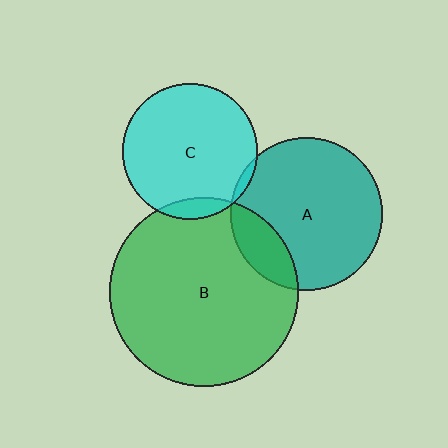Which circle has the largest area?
Circle B (green).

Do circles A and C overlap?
Yes.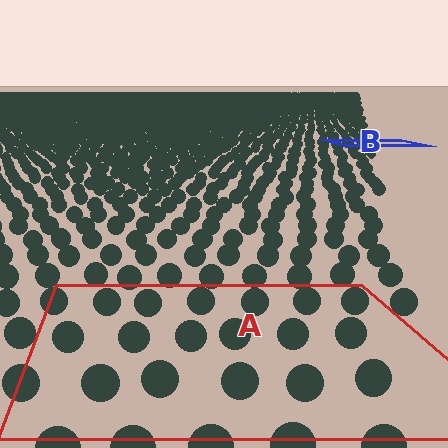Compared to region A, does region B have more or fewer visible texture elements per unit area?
Region B has more texture elements per unit area — they are packed more densely because it is farther away.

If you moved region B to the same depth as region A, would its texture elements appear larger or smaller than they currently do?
They would appear larger. At a closer depth, the same texture elements are projected at a bigger on-screen size.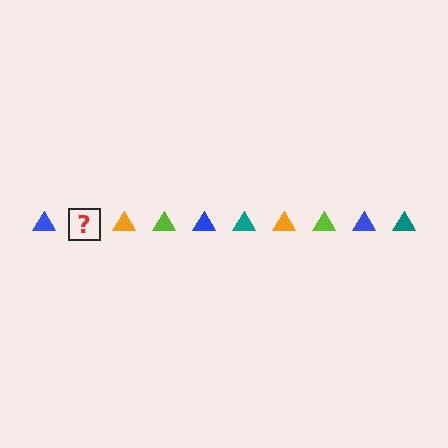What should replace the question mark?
The question mark should be replaced with a teal triangle.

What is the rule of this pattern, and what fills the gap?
The rule is that the pattern cycles through blue, teal, orange, lime triangles. The gap should be filled with a teal triangle.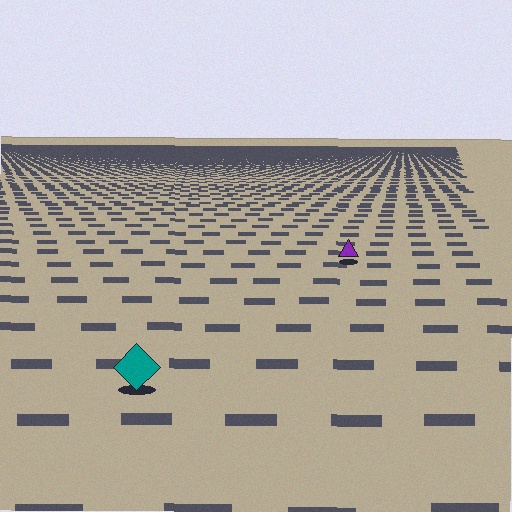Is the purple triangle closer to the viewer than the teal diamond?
No. The teal diamond is closer — you can tell from the texture gradient: the ground texture is coarser near it.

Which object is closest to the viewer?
The teal diamond is closest. The texture marks near it are larger and more spread out.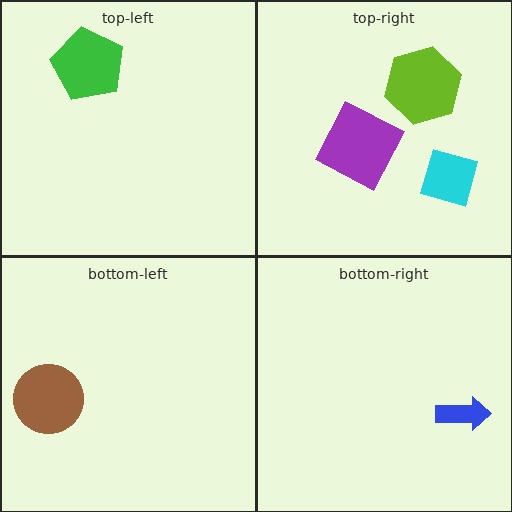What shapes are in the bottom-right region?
The blue arrow.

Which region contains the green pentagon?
The top-left region.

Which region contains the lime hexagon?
The top-right region.